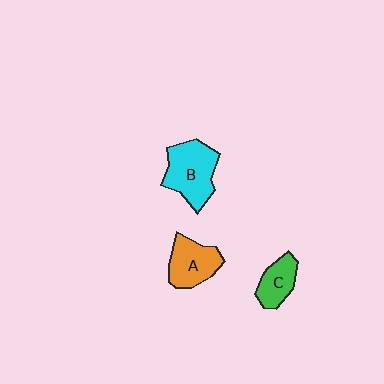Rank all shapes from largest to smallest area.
From largest to smallest: B (cyan), A (orange), C (green).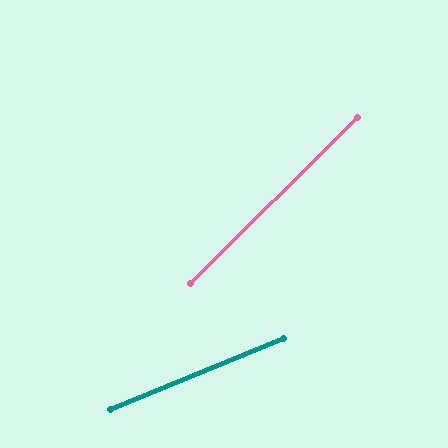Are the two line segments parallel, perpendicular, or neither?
Neither parallel nor perpendicular — they differ by about 22°.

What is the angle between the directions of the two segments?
Approximately 22 degrees.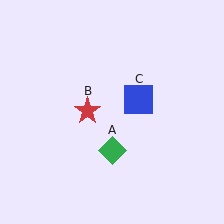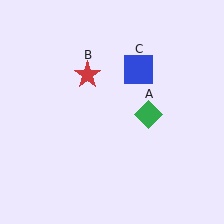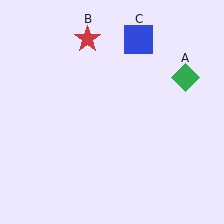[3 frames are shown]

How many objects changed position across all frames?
3 objects changed position: green diamond (object A), red star (object B), blue square (object C).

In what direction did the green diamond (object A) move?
The green diamond (object A) moved up and to the right.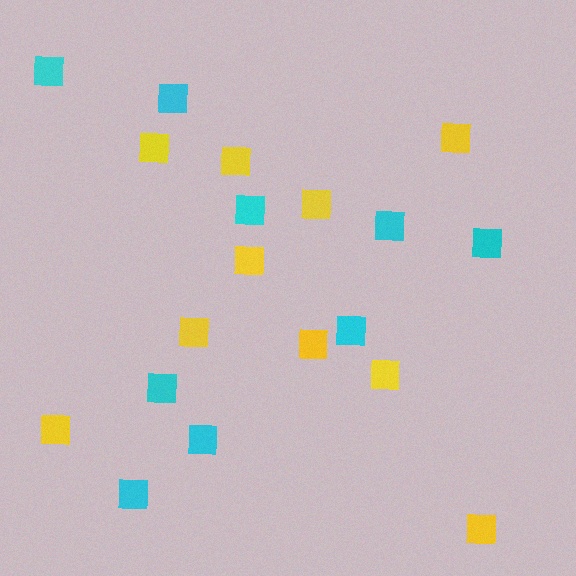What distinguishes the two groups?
There are 2 groups: one group of cyan squares (9) and one group of yellow squares (10).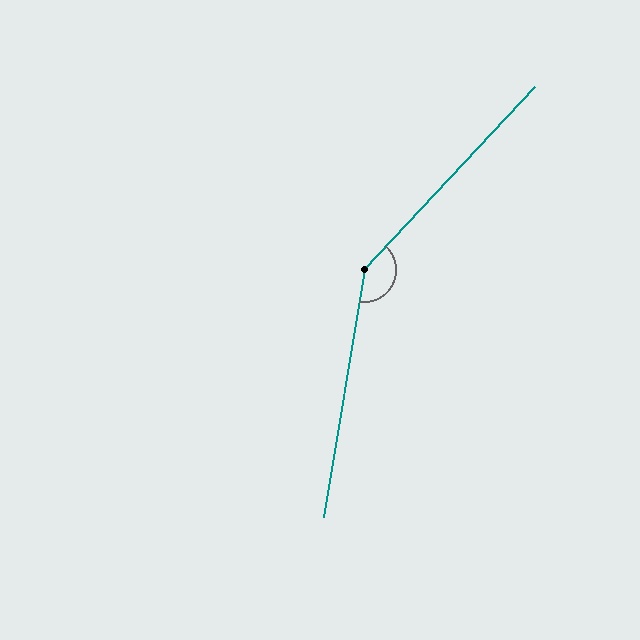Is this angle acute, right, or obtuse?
It is obtuse.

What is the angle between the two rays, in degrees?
Approximately 146 degrees.